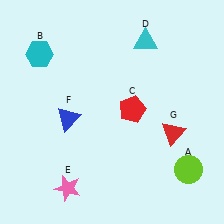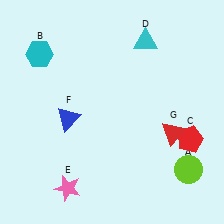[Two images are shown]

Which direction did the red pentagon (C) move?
The red pentagon (C) moved right.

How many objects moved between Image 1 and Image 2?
1 object moved between the two images.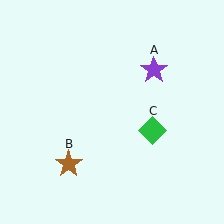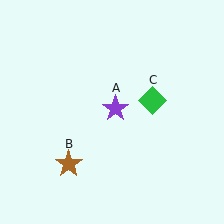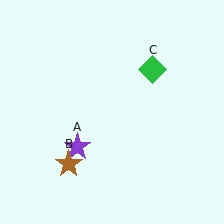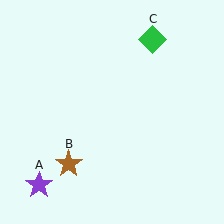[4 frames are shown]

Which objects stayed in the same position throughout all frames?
Brown star (object B) remained stationary.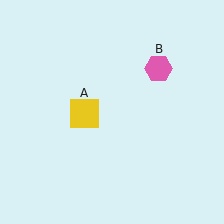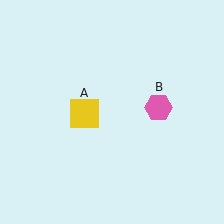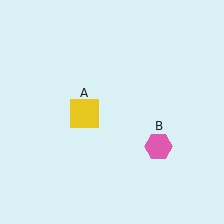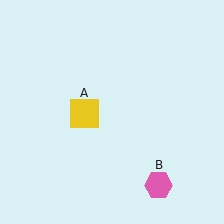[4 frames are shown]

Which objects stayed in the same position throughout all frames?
Yellow square (object A) remained stationary.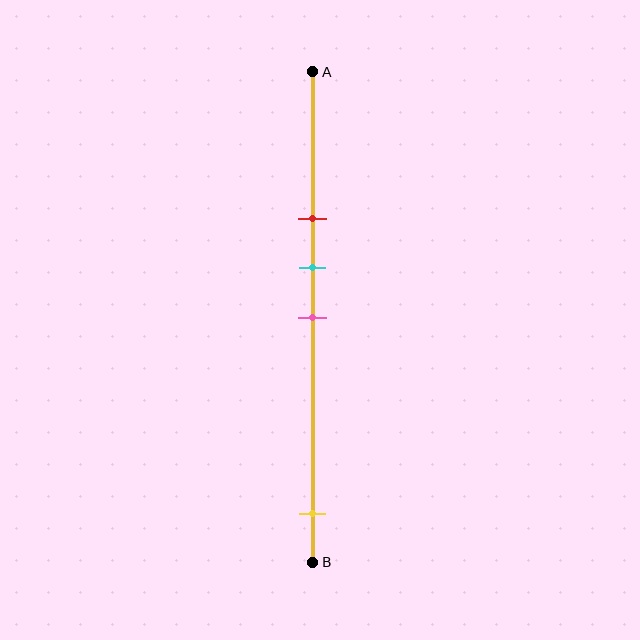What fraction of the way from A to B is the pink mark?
The pink mark is approximately 50% (0.5) of the way from A to B.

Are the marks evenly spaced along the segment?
No, the marks are not evenly spaced.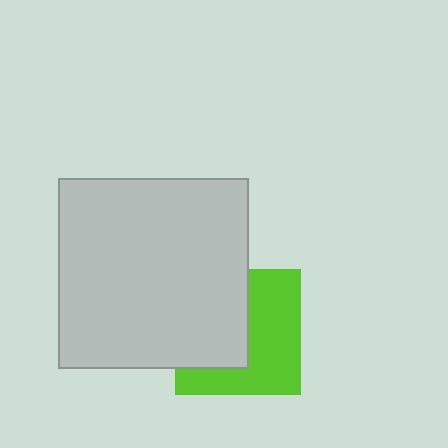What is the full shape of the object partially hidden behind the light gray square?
The partially hidden object is a lime square.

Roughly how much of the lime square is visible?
About half of it is visible (roughly 53%).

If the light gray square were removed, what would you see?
You would see the complete lime square.